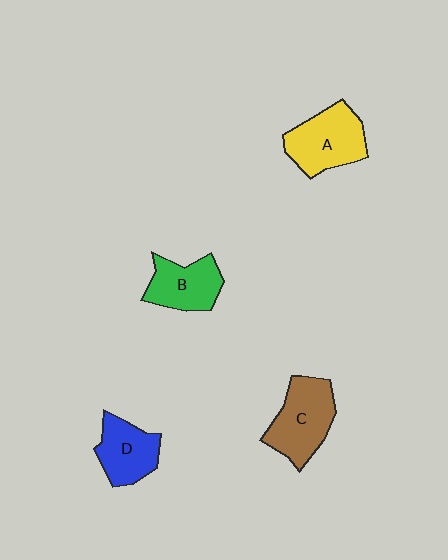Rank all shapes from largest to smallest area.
From largest to smallest: C (brown), A (yellow), B (green), D (blue).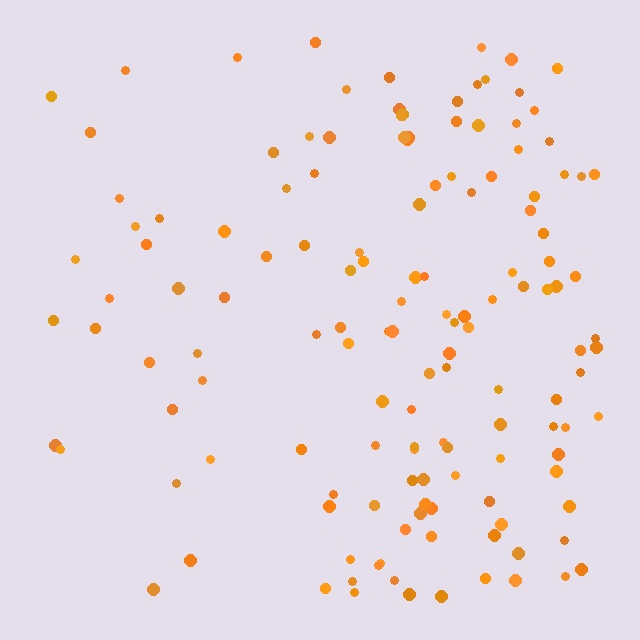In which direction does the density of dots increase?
From left to right, with the right side densest.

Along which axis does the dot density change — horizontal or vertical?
Horizontal.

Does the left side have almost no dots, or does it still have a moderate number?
Still a moderate number, just noticeably fewer than the right.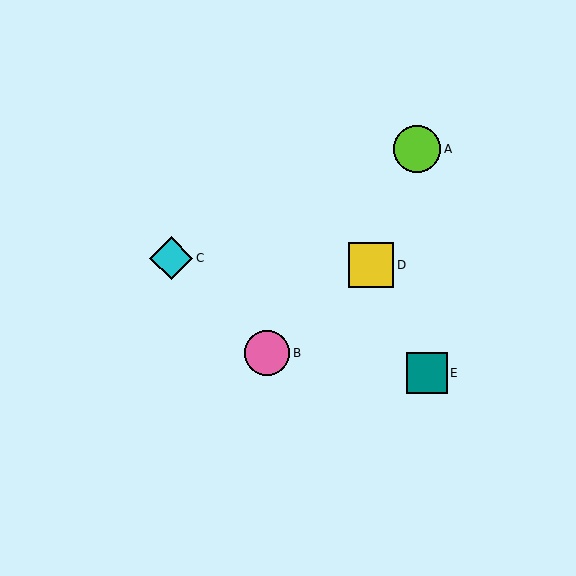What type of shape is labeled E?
Shape E is a teal square.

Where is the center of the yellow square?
The center of the yellow square is at (371, 265).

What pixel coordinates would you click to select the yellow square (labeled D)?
Click at (371, 265) to select the yellow square D.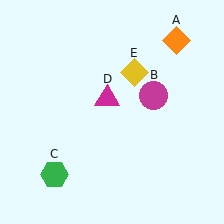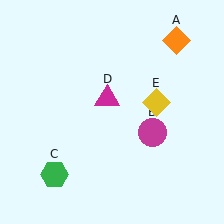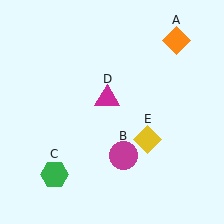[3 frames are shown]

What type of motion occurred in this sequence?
The magenta circle (object B), yellow diamond (object E) rotated clockwise around the center of the scene.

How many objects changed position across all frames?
2 objects changed position: magenta circle (object B), yellow diamond (object E).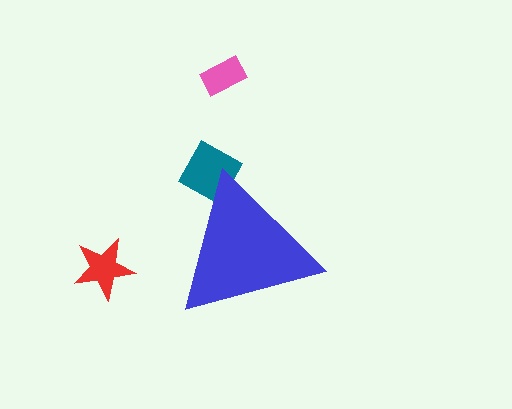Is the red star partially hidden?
No, the red star is fully visible.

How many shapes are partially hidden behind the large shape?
1 shape is partially hidden.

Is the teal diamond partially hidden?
Yes, the teal diamond is partially hidden behind the blue triangle.